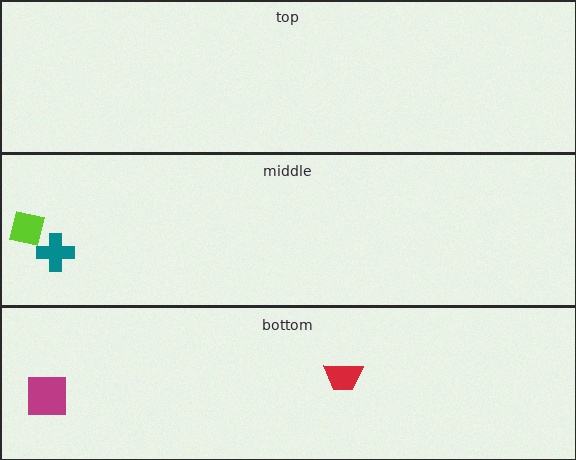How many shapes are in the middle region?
2.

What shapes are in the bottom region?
The red trapezoid, the magenta square.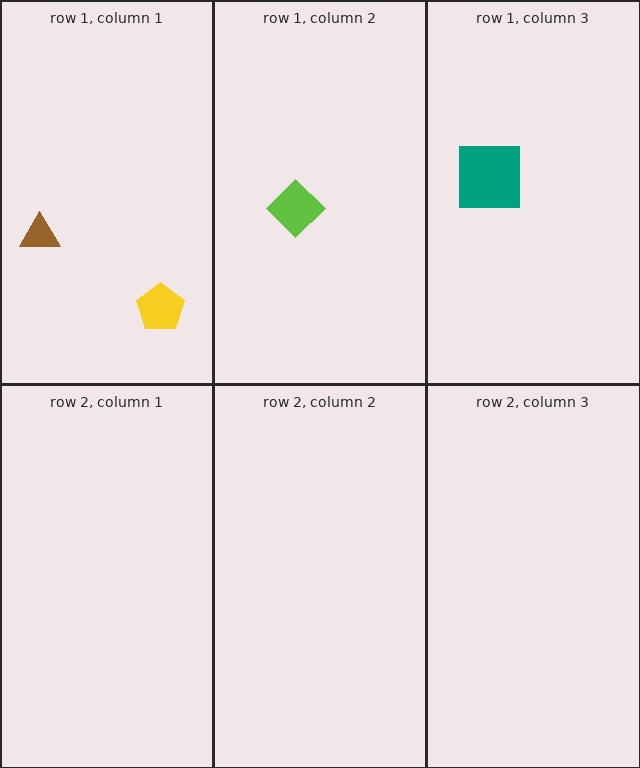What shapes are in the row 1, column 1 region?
The brown triangle, the yellow pentagon.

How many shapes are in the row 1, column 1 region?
2.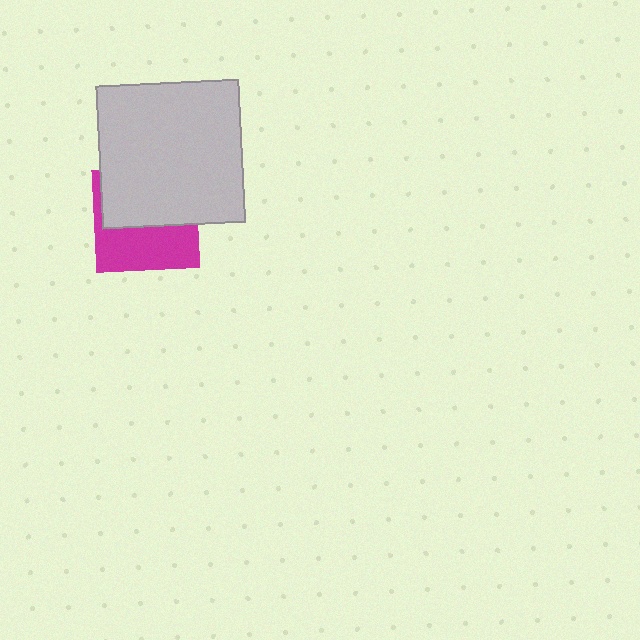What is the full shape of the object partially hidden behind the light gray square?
The partially hidden object is a magenta square.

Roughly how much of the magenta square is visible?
About half of it is visible (roughly 46%).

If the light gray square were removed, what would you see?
You would see the complete magenta square.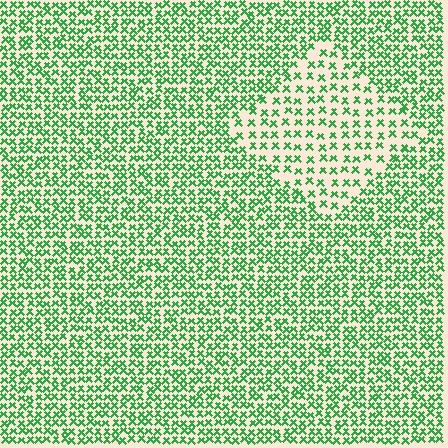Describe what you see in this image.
The image contains small green elements arranged at two different densities. A diamond-shaped region is visible where the elements are less densely packed than the surrounding area.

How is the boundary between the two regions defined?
The boundary is defined by a change in element density (approximately 1.9x ratio). All elements are the same color, size, and shape.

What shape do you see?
I see a diamond.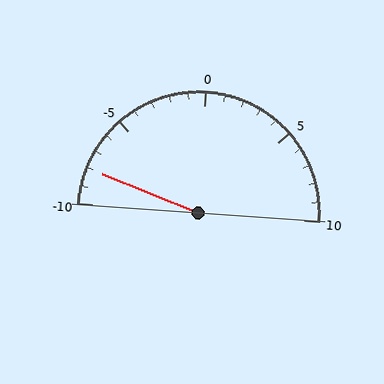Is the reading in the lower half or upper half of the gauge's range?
The reading is in the lower half of the range (-10 to 10).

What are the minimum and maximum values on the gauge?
The gauge ranges from -10 to 10.